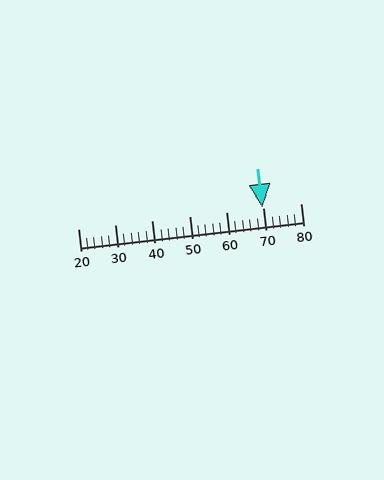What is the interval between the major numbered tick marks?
The major tick marks are spaced 10 units apart.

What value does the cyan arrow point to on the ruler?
The cyan arrow points to approximately 70.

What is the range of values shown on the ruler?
The ruler shows values from 20 to 80.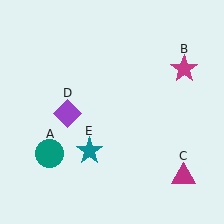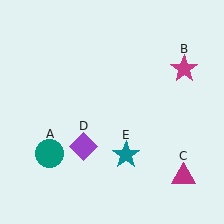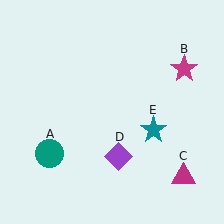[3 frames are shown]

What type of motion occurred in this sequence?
The purple diamond (object D), teal star (object E) rotated counterclockwise around the center of the scene.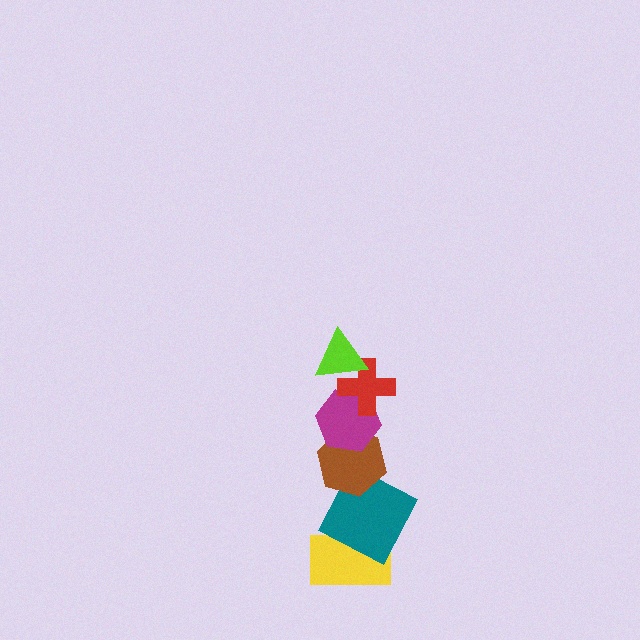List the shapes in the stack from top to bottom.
From top to bottom: the lime triangle, the red cross, the magenta hexagon, the brown hexagon, the teal square, the yellow rectangle.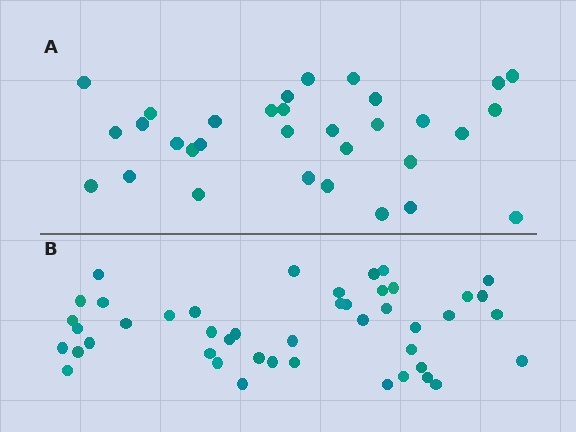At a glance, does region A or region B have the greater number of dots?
Region B (the bottom region) has more dots.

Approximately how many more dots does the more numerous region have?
Region B has approximately 15 more dots than region A.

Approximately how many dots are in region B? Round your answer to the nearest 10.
About 40 dots. (The exact count is 45, which rounds to 40.)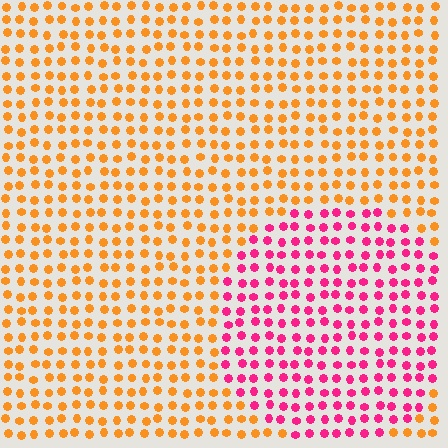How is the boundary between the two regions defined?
The boundary is defined purely by a slight shift in hue (about 61 degrees). Spacing, size, and orientation are identical on both sides.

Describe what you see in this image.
The image is filled with small orange elements in a uniform arrangement. A circle-shaped region is visible where the elements are tinted to a slightly different hue, forming a subtle color boundary.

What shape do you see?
I see a circle.